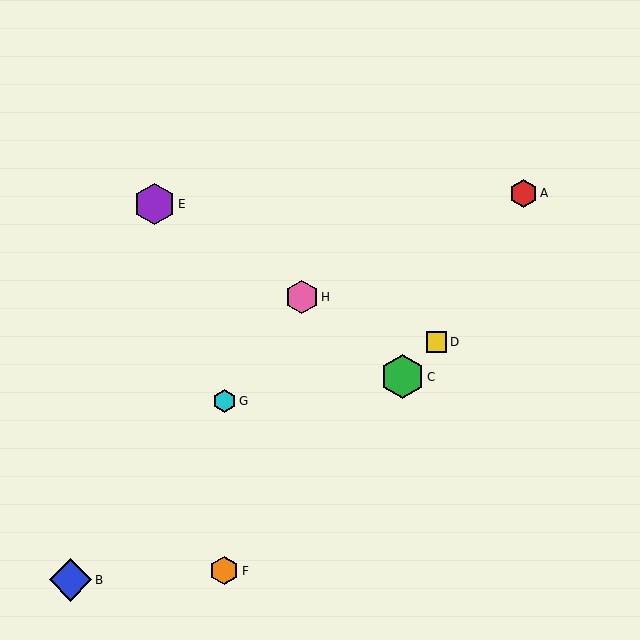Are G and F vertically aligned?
Yes, both are at x≈224.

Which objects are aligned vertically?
Objects F, G are aligned vertically.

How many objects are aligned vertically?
2 objects (F, G) are aligned vertically.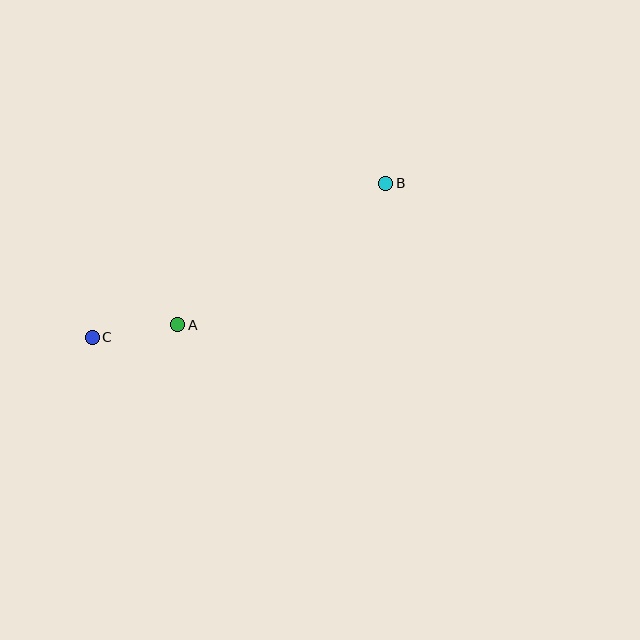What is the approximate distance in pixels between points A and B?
The distance between A and B is approximately 251 pixels.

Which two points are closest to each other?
Points A and C are closest to each other.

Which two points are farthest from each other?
Points B and C are farthest from each other.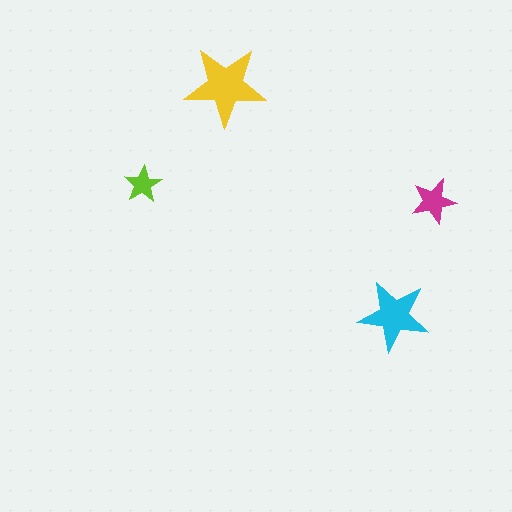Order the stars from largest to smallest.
the yellow one, the cyan one, the magenta one, the lime one.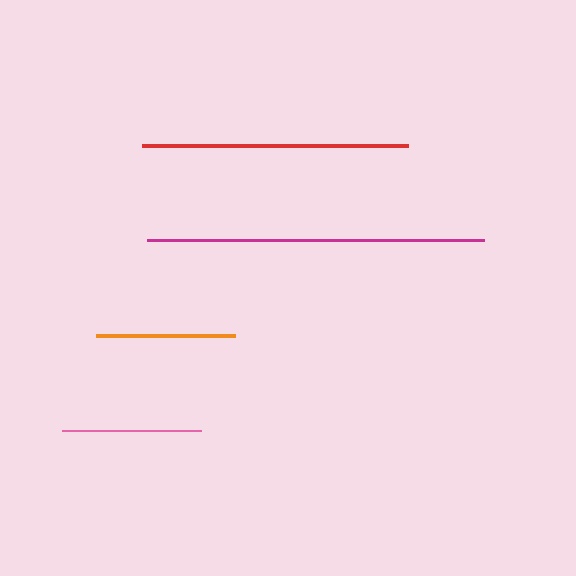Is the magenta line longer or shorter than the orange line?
The magenta line is longer than the orange line.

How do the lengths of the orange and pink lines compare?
The orange and pink lines are approximately the same length.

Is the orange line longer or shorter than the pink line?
The orange line is longer than the pink line.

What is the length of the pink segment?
The pink segment is approximately 139 pixels long.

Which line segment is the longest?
The magenta line is the longest at approximately 337 pixels.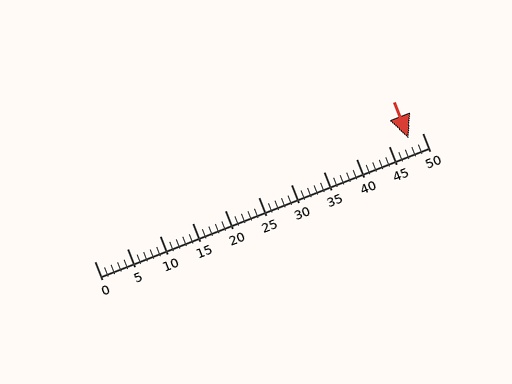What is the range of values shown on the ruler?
The ruler shows values from 0 to 50.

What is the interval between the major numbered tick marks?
The major tick marks are spaced 5 units apart.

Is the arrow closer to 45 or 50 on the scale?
The arrow is closer to 50.